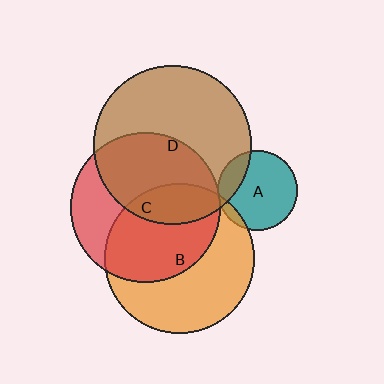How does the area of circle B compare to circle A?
Approximately 3.5 times.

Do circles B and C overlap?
Yes.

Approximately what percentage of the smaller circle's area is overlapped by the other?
Approximately 50%.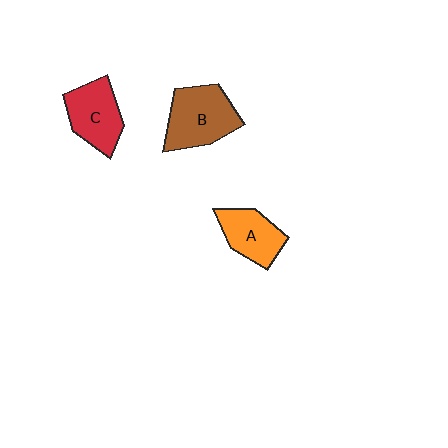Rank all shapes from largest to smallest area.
From largest to smallest: B (brown), C (red), A (orange).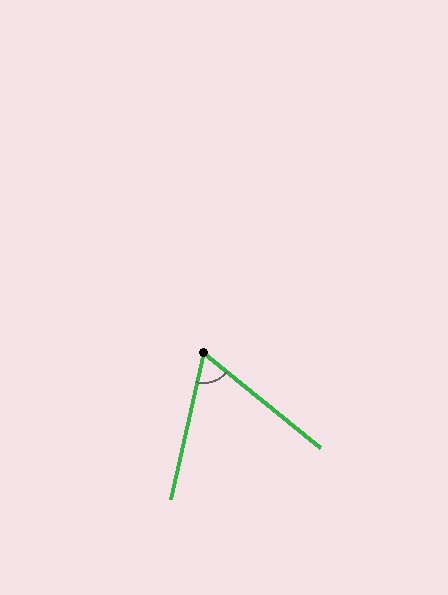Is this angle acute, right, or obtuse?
It is acute.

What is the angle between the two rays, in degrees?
Approximately 64 degrees.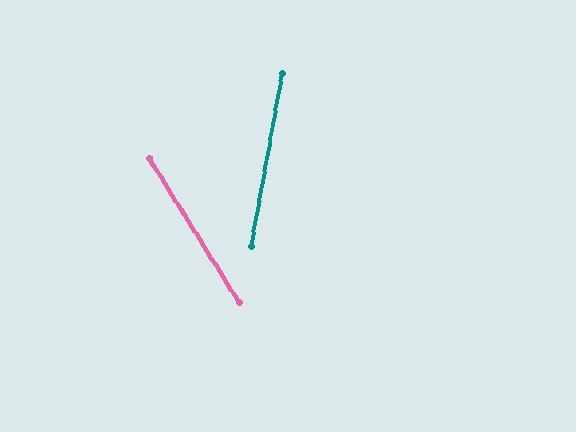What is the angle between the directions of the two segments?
Approximately 42 degrees.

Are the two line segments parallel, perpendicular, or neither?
Neither parallel nor perpendicular — they differ by about 42°.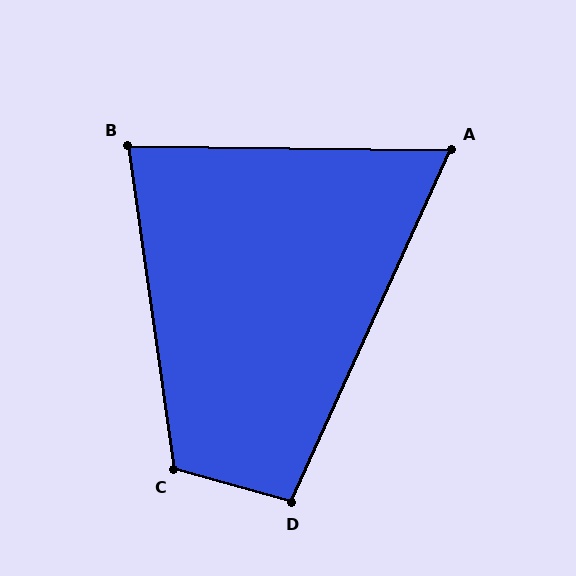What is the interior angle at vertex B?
Approximately 81 degrees (acute).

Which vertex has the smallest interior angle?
A, at approximately 66 degrees.